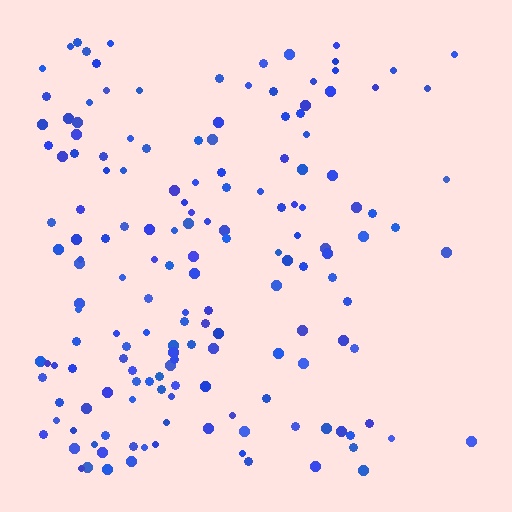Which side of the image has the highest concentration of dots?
The left.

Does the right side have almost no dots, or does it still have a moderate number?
Still a moderate number, just noticeably fewer than the left.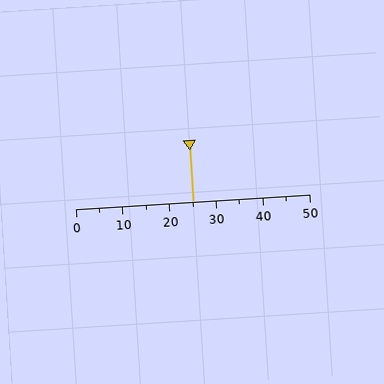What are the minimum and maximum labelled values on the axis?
The axis runs from 0 to 50.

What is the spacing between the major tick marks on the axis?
The major ticks are spaced 10 apart.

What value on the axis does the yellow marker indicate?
The marker indicates approximately 25.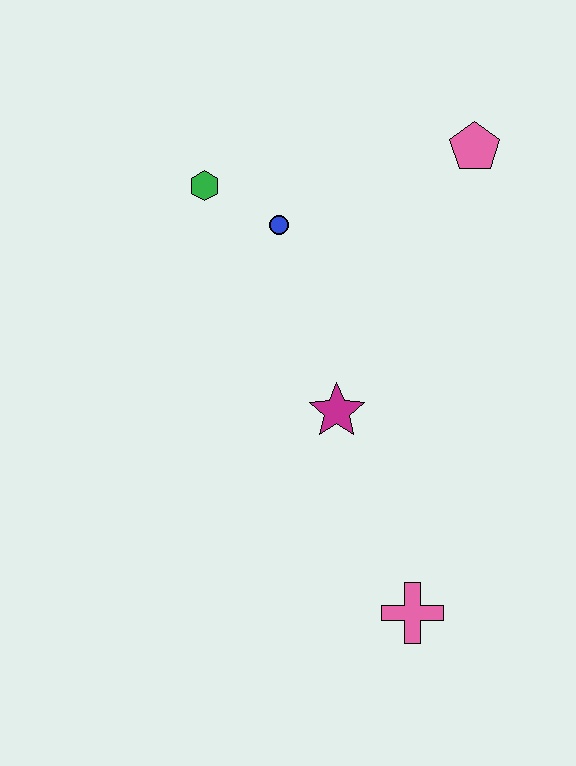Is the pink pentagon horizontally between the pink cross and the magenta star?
No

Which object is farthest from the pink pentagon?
The pink cross is farthest from the pink pentagon.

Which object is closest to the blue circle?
The green hexagon is closest to the blue circle.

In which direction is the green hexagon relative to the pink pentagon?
The green hexagon is to the left of the pink pentagon.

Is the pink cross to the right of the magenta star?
Yes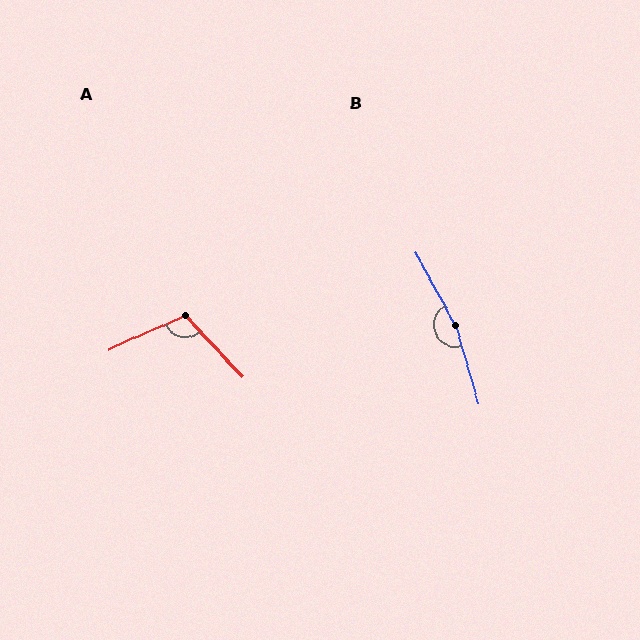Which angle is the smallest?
A, at approximately 110 degrees.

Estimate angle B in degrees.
Approximately 168 degrees.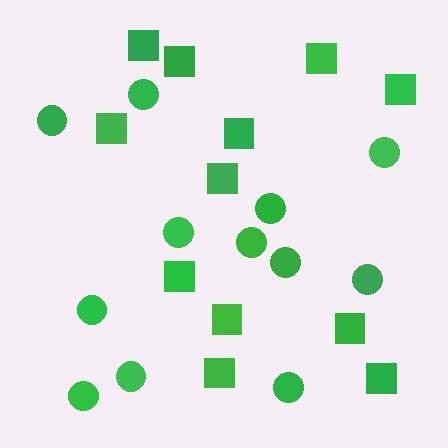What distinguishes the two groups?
There are 2 groups: one group of circles (12) and one group of squares (12).